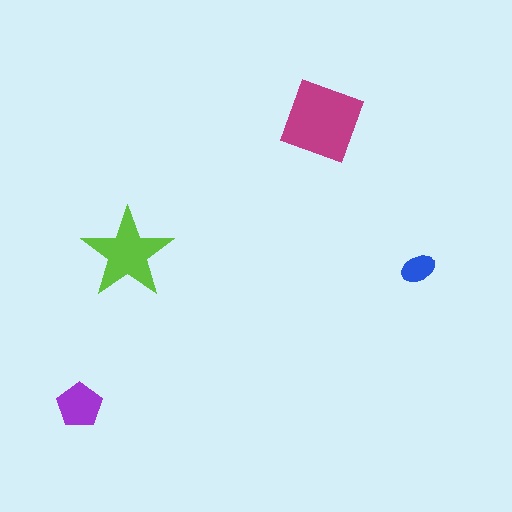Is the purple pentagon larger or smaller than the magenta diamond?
Smaller.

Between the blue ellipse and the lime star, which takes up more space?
The lime star.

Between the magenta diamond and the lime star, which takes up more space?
The magenta diamond.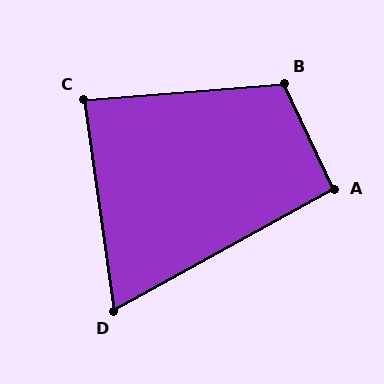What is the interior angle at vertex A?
Approximately 94 degrees (approximately right).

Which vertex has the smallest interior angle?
D, at approximately 69 degrees.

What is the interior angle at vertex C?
Approximately 86 degrees (approximately right).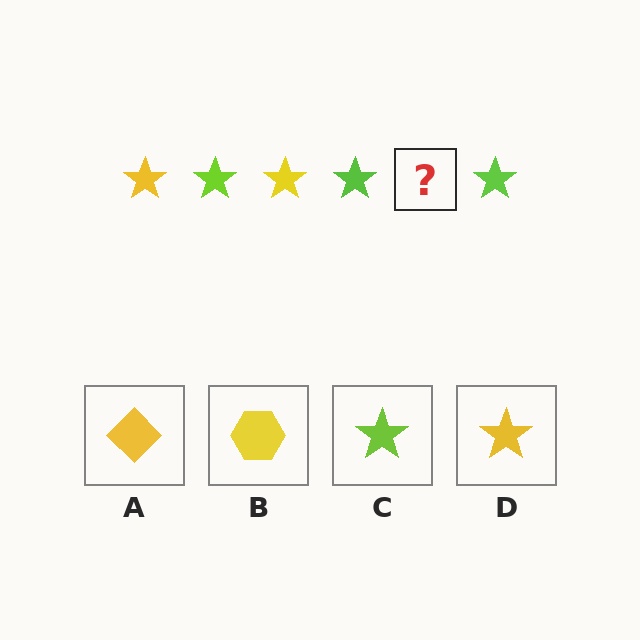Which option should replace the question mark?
Option D.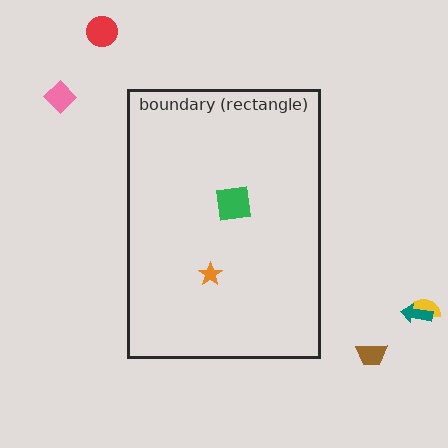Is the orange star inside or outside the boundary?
Inside.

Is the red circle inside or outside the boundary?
Outside.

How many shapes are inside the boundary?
2 inside, 5 outside.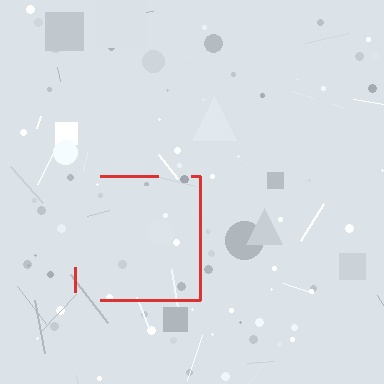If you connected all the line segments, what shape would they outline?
They would outline a square.